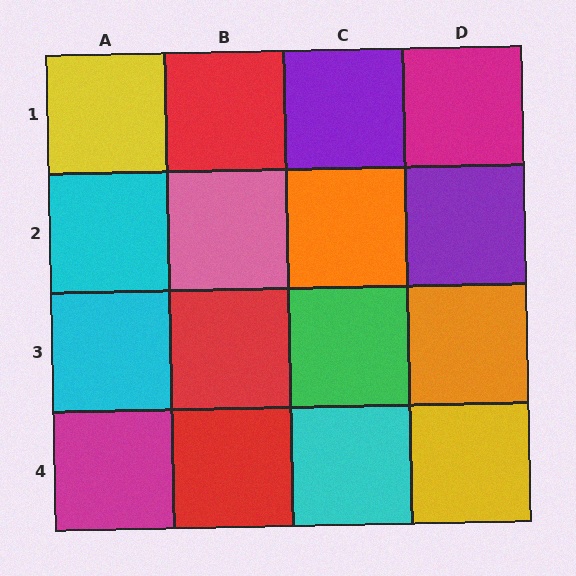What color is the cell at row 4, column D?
Yellow.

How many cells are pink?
1 cell is pink.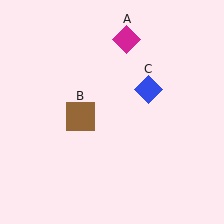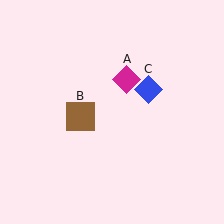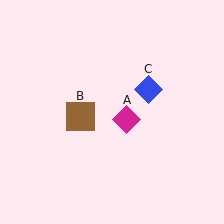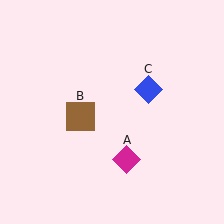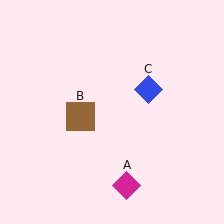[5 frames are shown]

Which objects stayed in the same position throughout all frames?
Brown square (object B) and blue diamond (object C) remained stationary.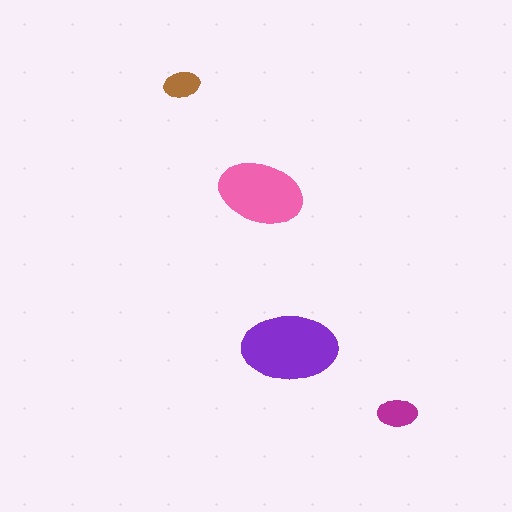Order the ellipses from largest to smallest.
the purple one, the pink one, the magenta one, the brown one.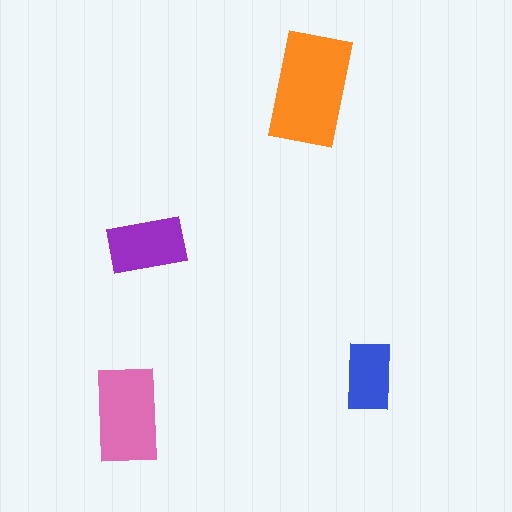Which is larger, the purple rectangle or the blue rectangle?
The purple one.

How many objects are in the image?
There are 4 objects in the image.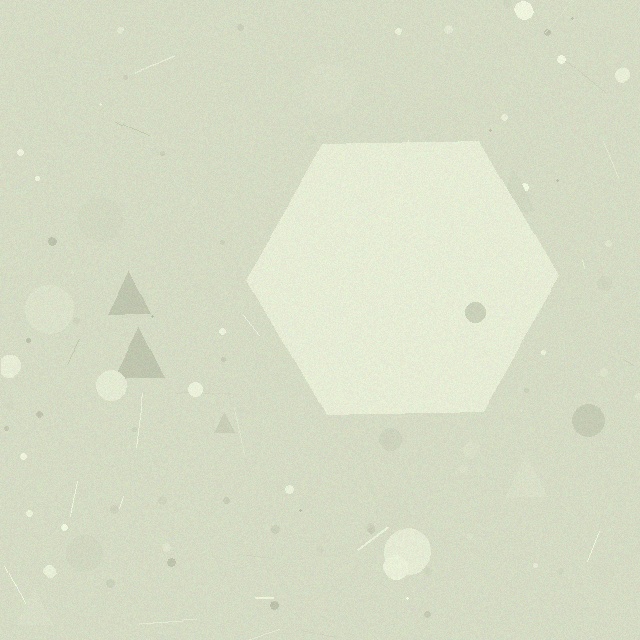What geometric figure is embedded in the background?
A hexagon is embedded in the background.